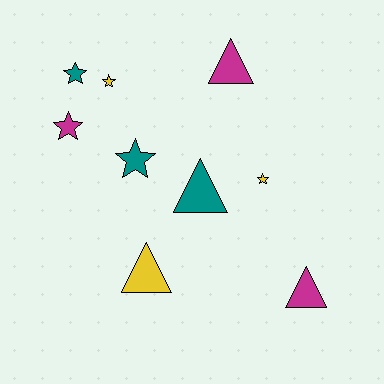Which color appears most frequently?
Teal, with 3 objects.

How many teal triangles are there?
There is 1 teal triangle.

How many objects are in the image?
There are 9 objects.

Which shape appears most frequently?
Star, with 5 objects.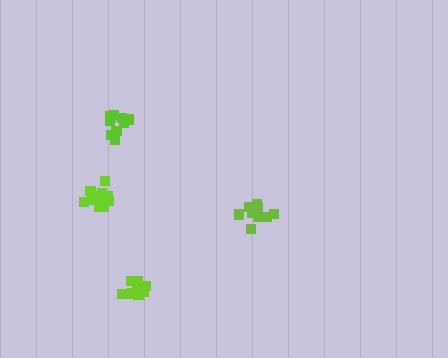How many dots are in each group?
Group 1: 13 dots, Group 2: 10 dots, Group 3: 10 dots, Group 4: 9 dots (42 total).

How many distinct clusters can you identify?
There are 4 distinct clusters.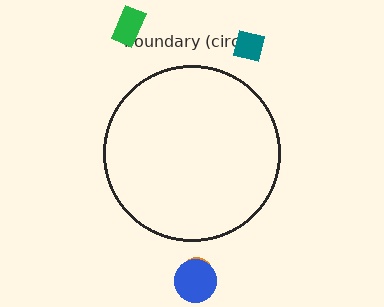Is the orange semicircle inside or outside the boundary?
Outside.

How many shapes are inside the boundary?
0 inside, 4 outside.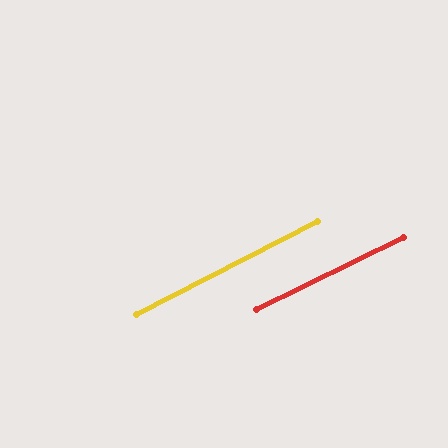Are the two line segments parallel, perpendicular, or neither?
Parallel — their directions differ by only 1.3°.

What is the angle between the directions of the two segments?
Approximately 1 degree.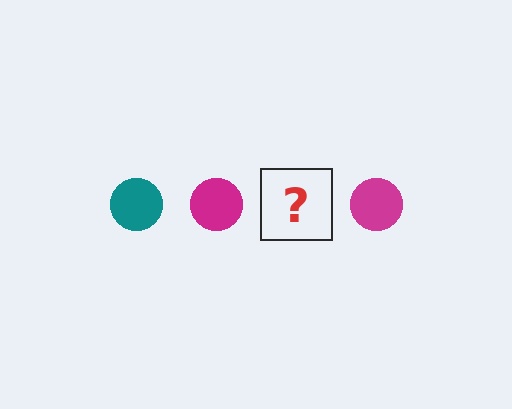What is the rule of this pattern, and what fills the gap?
The rule is that the pattern cycles through teal, magenta circles. The gap should be filled with a teal circle.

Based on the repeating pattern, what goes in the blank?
The blank should be a teal circle.